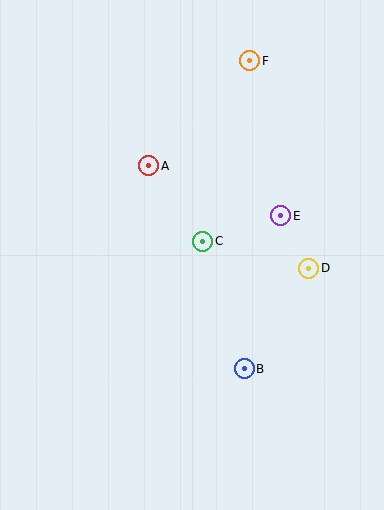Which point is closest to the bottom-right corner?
Point B is closest to the bottom-right corner.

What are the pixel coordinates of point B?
Point B is at (244, 369).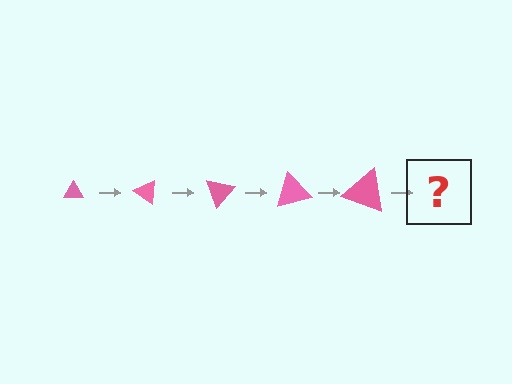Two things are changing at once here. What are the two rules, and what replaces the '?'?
The two rules are that the triangle grows larger each step and it rotates 35 degrees each step. The '?' should be a triangle, larger than the previous one and rotated 175 degrees from the start.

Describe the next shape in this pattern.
It should be a triangle, larger than the previous one and rotated 175 degrees from the start.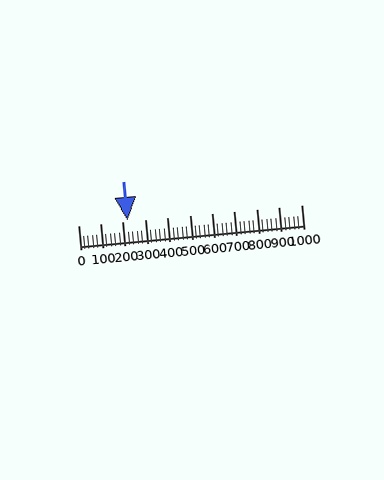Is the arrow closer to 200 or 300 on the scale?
The arrow is closer to 200.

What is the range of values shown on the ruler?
The ruler shows values from 0 to 1000.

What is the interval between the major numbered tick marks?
The major tick marks are spaced 100 units apart.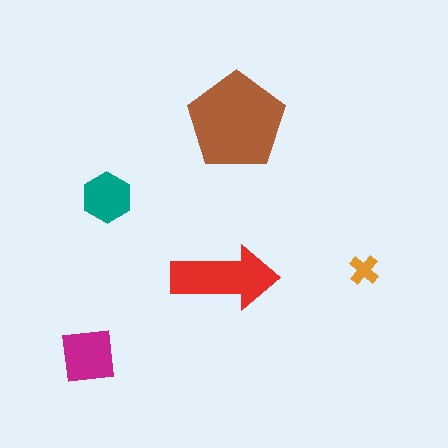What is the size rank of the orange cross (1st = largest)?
5th.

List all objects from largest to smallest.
The brown pentagon, the red arrow, the magenta square, the teal hexagon, the orange cross.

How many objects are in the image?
There are 5 objects in the image.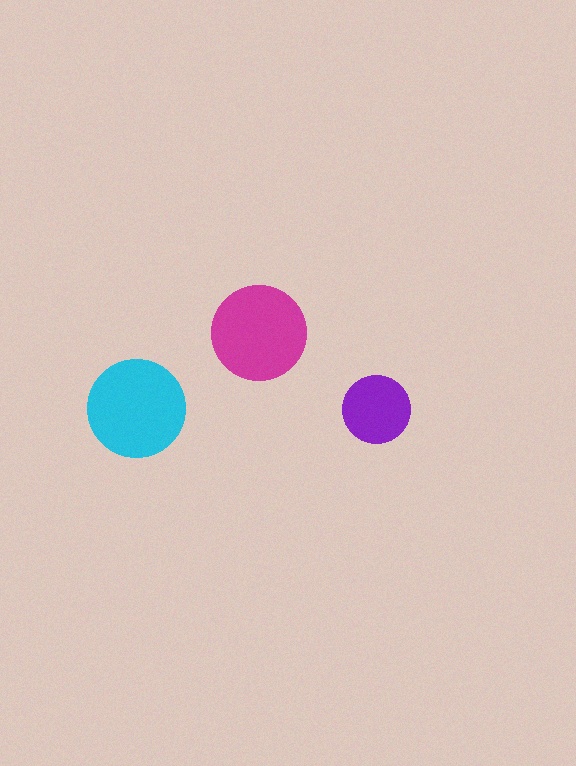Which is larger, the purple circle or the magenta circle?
The magenta one.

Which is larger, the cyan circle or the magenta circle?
The cyan one.